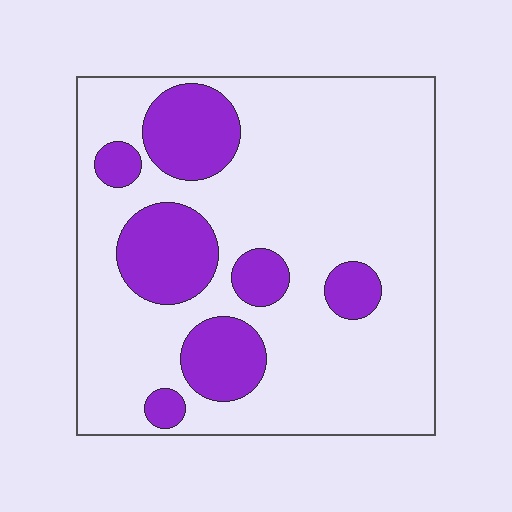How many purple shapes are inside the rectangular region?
7.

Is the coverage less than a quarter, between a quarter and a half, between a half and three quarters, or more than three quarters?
Less than a quarter.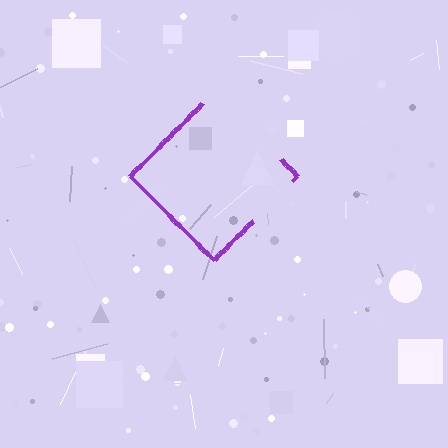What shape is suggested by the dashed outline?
The dashed outline suggests a diamond.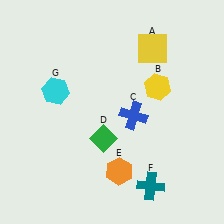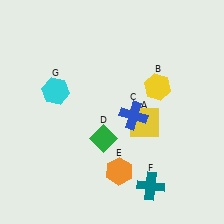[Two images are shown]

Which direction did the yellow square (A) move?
The yellow square (A) moved down.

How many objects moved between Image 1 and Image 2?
1 object moved between the two images.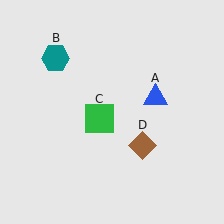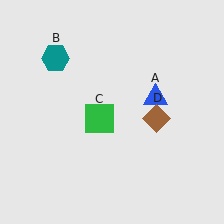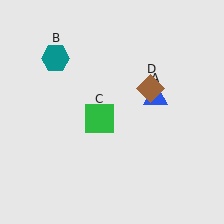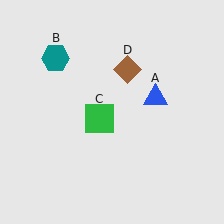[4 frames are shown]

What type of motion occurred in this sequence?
The brown diamond (object D) rotated counterclockwise around the center of the scene.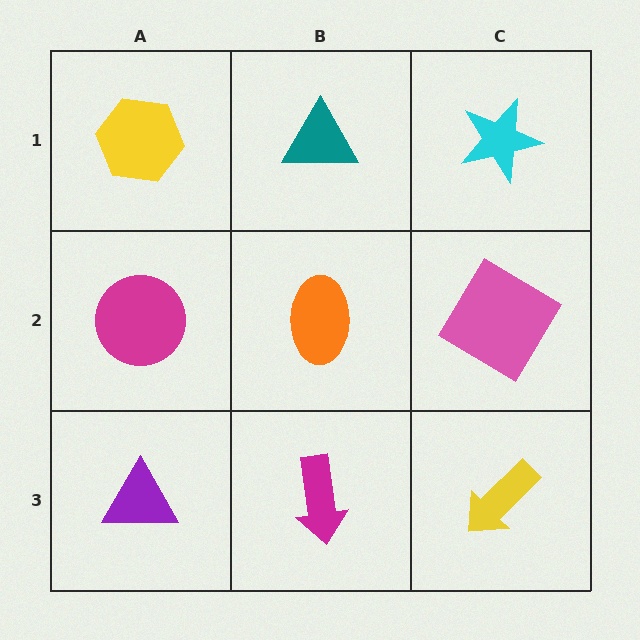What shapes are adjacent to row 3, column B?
An orange ellipse (row 2, column B), a purple triangle (row 3, column A), a yellow arrow (row 3, column C).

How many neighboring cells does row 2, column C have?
3.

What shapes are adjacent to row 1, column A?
A magenta circle (row 2, column A), a teal triangle (row 1, column B).